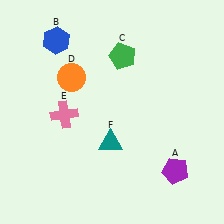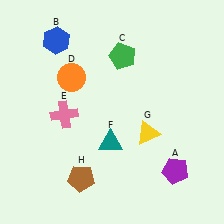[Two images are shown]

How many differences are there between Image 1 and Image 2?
There are 2 differences between the two images.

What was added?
A yellow triangle (G), a brown pentagon (H) were added in Image 2.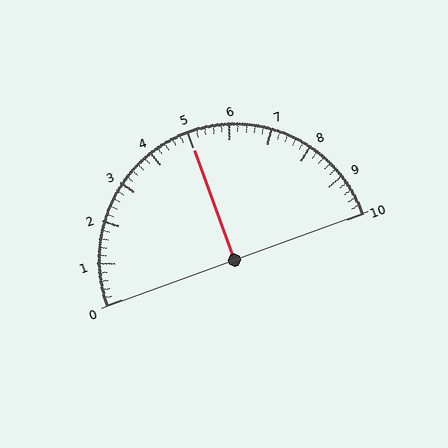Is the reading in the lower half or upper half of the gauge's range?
The reading is in the upper half of the range (0 to 10).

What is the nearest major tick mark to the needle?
The nearest major tick mark is 5.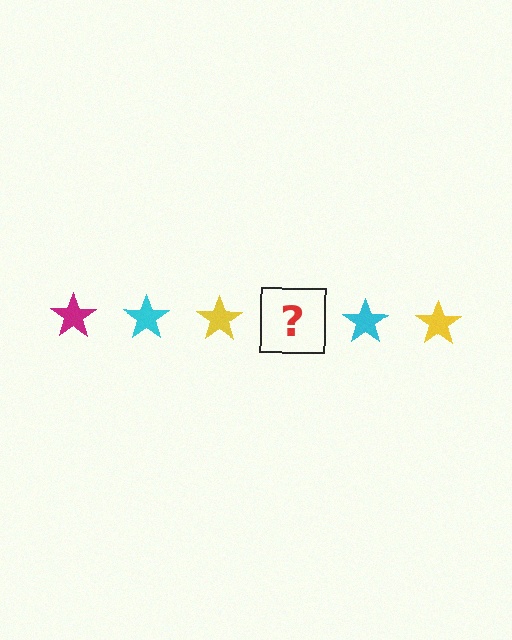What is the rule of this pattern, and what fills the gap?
The rule is that the pattern cycles through magenta, cyan, yellow stars. The gap should be filled with a magenta star.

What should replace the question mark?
The question mark should be replaced with a magenta star.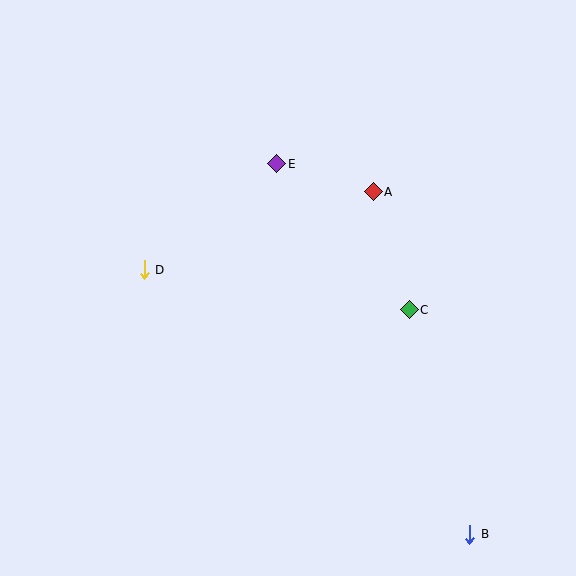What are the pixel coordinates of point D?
Point D is at (144, 270).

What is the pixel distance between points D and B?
The distance between D and B is 419 pixels.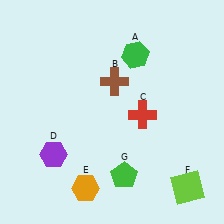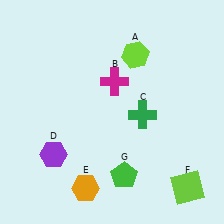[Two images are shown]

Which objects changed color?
A changed from green to lime. B changed from brown to magenta. C changed from red to green.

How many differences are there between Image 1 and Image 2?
There are 3 differences between the two images.